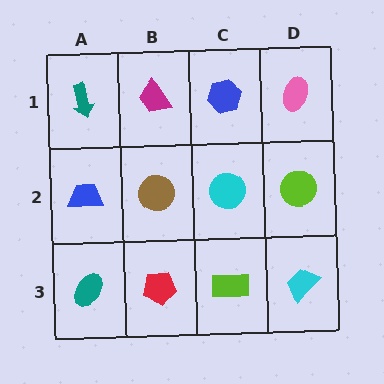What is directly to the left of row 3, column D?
A lime rectangle.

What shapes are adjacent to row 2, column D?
A pink ellipse (row 1, column D), a cyan trapezoid (row 3, column D), a cyan circle (row 2, column C).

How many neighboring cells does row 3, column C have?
3.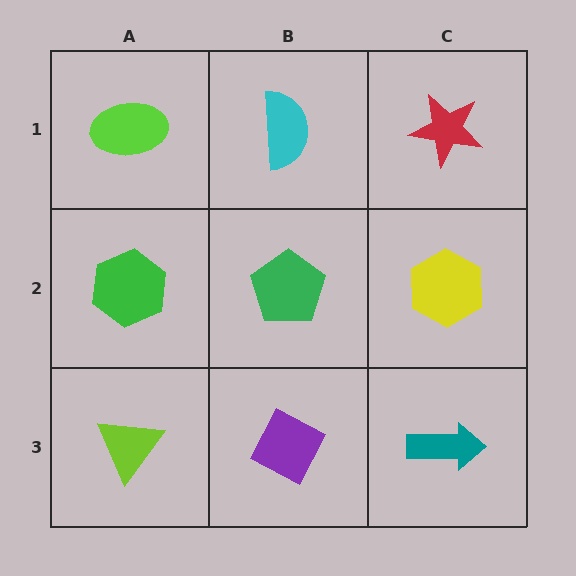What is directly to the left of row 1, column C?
A cyan semicircle.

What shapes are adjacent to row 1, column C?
A yellow hexagon (row 2, column C), a cyan semicircle (row 1, column B).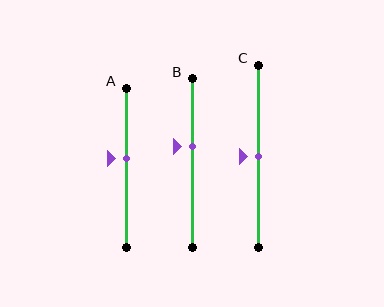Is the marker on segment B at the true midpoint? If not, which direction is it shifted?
No, the marker on segment B is shifted upward by about 10% of the segment length.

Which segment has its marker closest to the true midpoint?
Segment C has its marker closest to the true midpoint.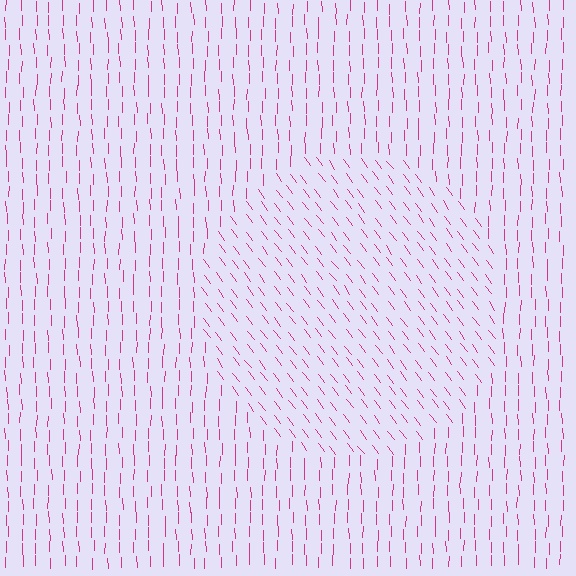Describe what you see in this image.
The image is filled with small magenta line segments. A circle region in the image has lines oriented differently from the surrounding lines, creating a visible texture boundary.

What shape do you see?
I see a circle.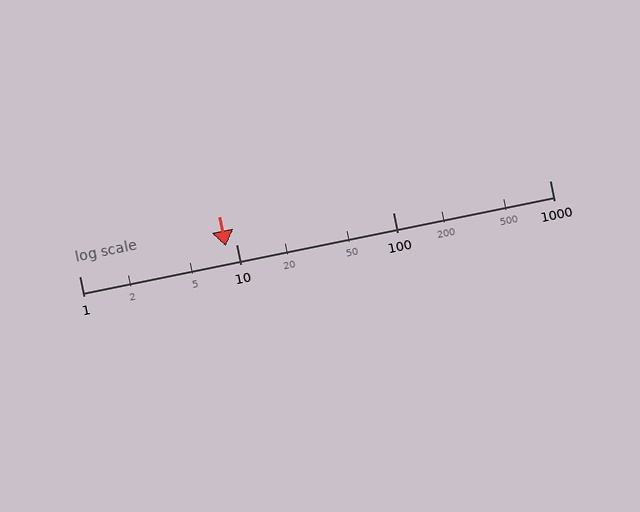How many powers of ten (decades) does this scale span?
The scale spans 3 decades, from 1 to 1000.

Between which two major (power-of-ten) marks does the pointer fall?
The pointer is between 1 and 10.